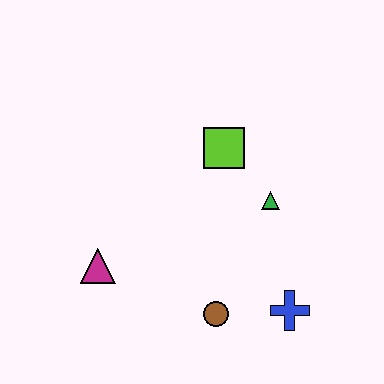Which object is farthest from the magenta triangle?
The blue cross is farthest from the magenta triangle.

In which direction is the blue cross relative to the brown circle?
The blue cross is to the right of the brown circle.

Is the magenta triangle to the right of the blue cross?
No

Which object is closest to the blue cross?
The brown circle is closest to the blue cross.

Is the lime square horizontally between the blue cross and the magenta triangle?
Yes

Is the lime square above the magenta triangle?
Yes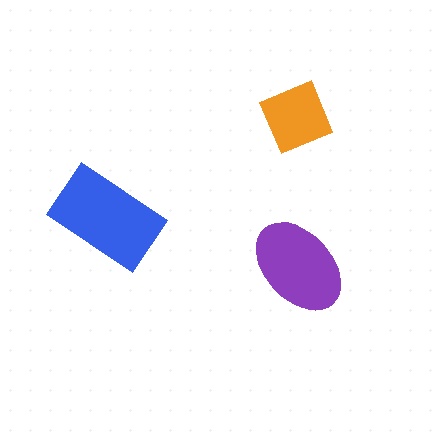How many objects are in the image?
There are 3 objects in the image.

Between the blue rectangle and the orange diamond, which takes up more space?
The blue rectangle.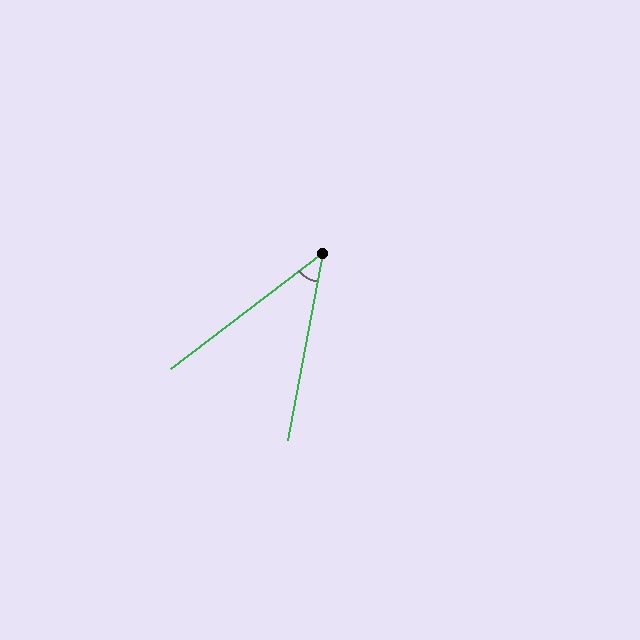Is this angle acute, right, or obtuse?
It is acute.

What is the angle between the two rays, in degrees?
Approximately 42 degrees.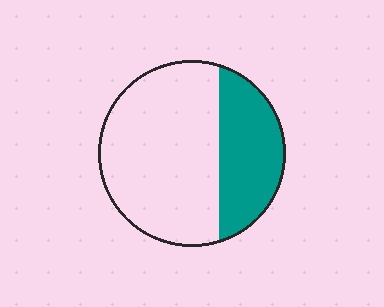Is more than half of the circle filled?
No.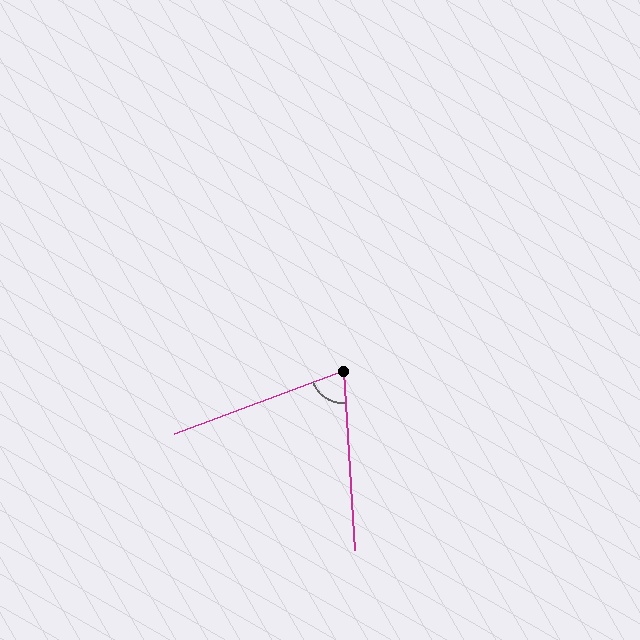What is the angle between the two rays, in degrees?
Approximately 73 degrees.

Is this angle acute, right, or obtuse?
It is acute.